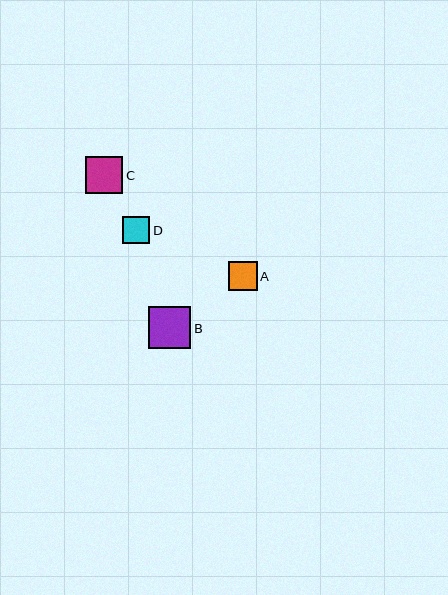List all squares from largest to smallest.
From largest to smallest: B, C, A, D.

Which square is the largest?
Square B is the largest with a size of approximately 42 pixels.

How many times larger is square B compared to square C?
Square B is approximately 1.1 times the size of square C.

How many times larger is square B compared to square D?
Square B is approximately 1.5 times the size of square D.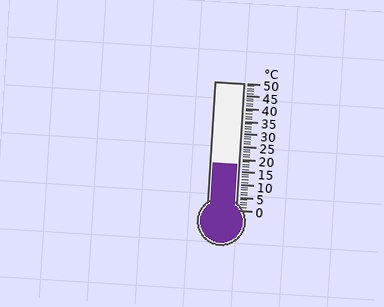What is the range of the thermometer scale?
The thermometer scale ranges from 0°C to 50°C.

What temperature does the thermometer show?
The thermometer shows approximately 18°C.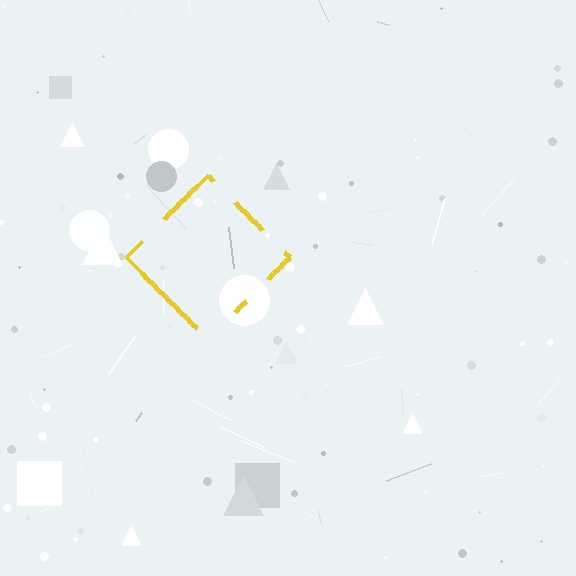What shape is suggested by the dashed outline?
The dashed outline suggests a diamond.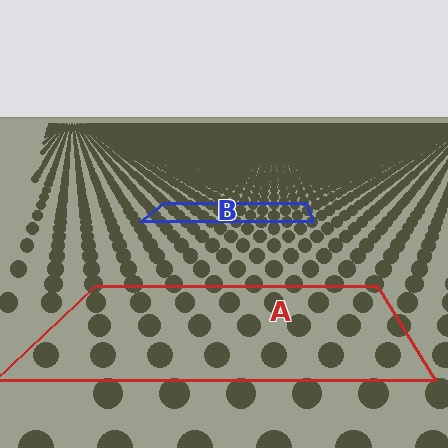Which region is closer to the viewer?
Region A is closer. The texture elements there are larger and more spread out.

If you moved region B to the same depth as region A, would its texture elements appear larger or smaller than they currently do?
They would appear larger. At a closer depth, the same texture elements are projected at a bigger on-screen size.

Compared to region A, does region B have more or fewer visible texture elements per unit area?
Region B has more texture elements per unit area — they are packed more densely because it is farther away.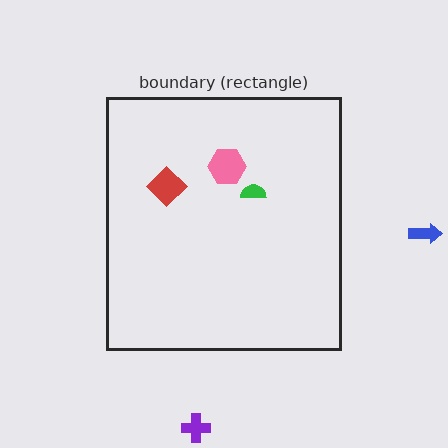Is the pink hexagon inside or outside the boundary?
Inside.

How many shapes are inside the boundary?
3 inside, 2 outside.